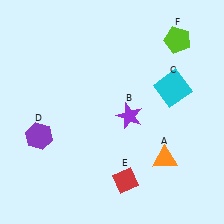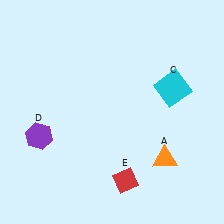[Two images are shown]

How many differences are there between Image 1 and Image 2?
There are 2 differences between the two images.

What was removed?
The lime pentagon (F), the purple star (B) were removed in Image 2.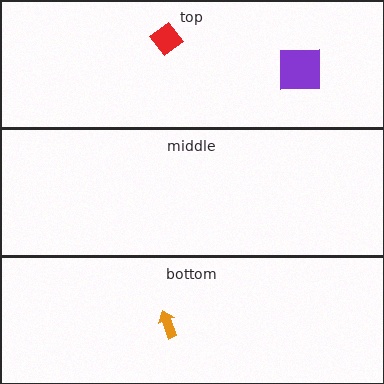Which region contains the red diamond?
The top region.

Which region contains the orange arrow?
The bottom region.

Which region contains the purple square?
The top region.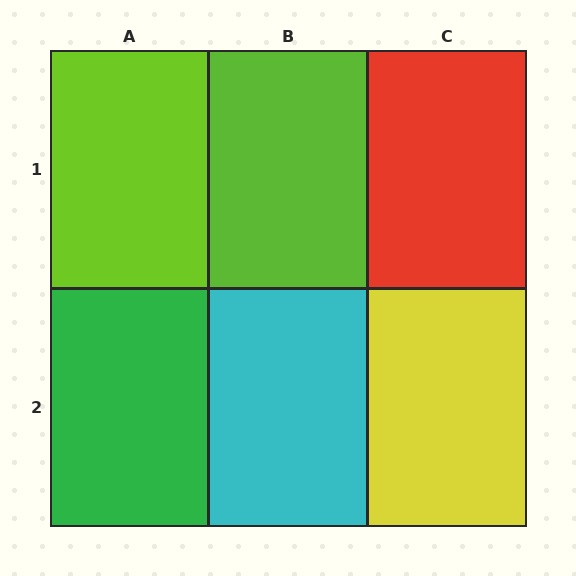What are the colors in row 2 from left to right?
Green, cyan, yellow.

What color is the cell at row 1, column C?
Red.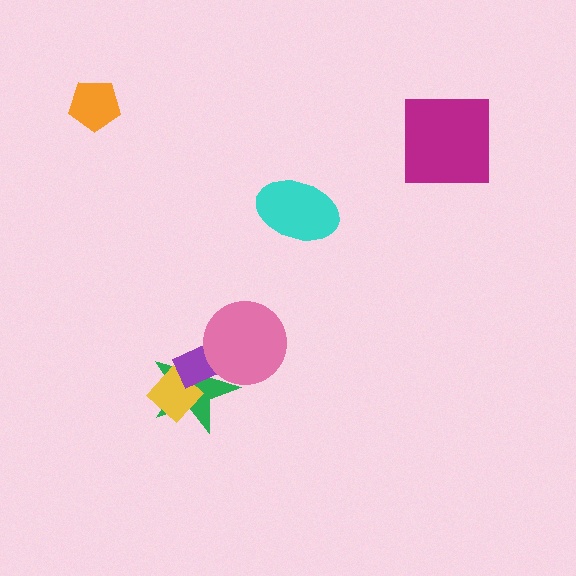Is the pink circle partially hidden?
No, no other shape covers it.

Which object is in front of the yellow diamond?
The purple rectangle is in front of the yellow diamond.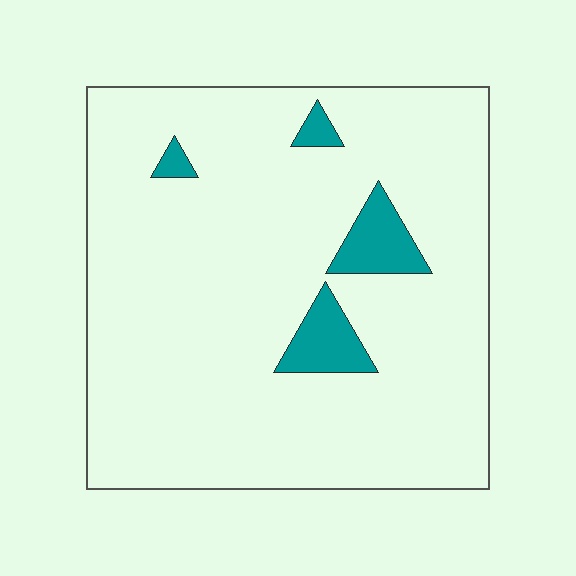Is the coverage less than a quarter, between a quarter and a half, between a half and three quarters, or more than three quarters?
Less than a quarter.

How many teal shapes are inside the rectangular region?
4.